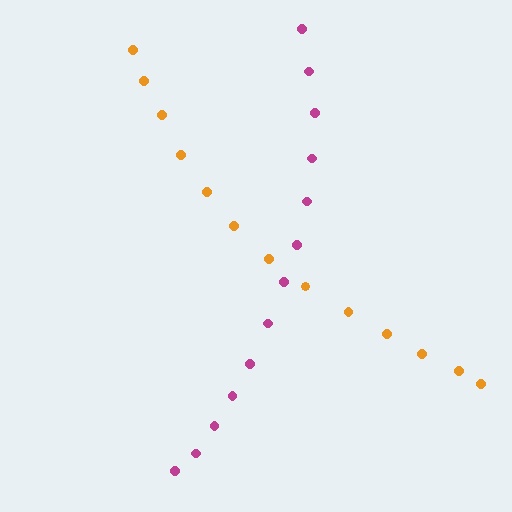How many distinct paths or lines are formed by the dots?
There are 2 distinct paths.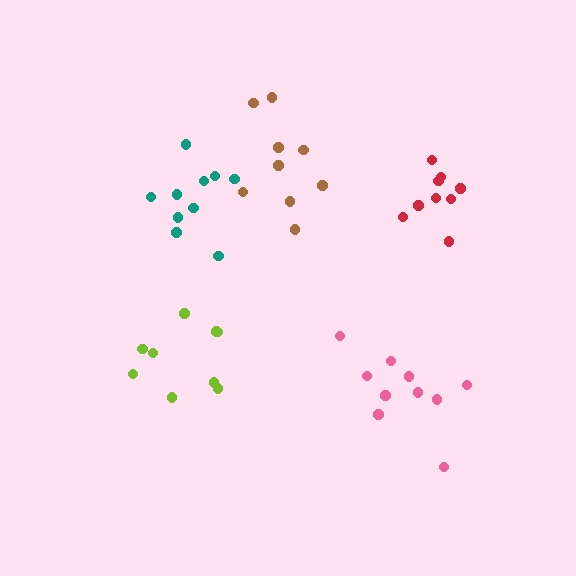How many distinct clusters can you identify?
There are 5 distinct clusters.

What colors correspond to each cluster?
The clusters are colored: brown, pink, lime, teal, red.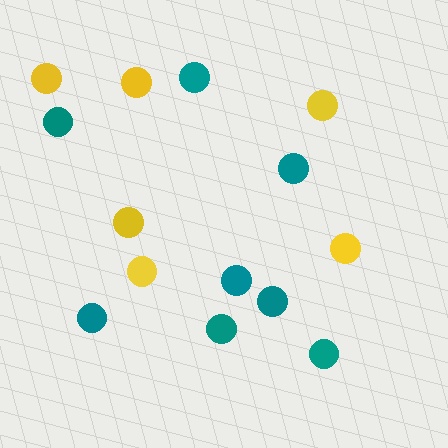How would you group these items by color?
There are 2 groups: one group of yellow circles (6) and one group of teal circles (8).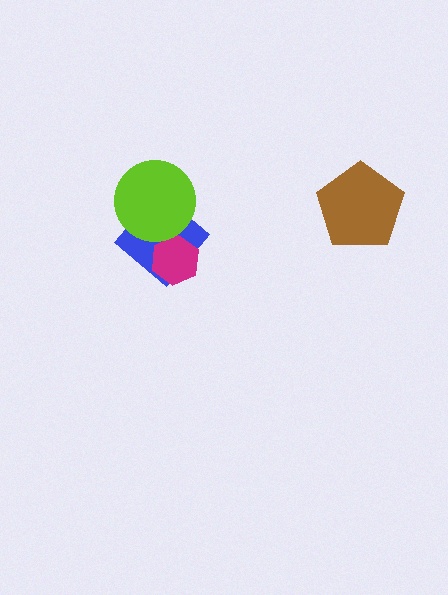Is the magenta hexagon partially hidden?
No, no other shape covers it.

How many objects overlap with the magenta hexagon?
1 object overlaps with the magenta hexagon.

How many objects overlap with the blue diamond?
2 objects overlap with the blue diamond.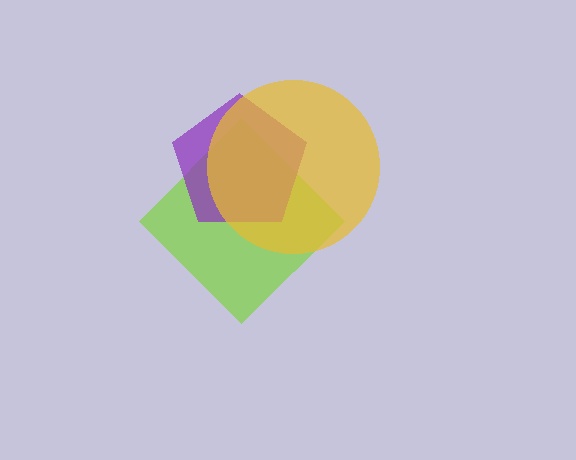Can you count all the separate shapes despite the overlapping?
Yes, there are 3 separate shapes.